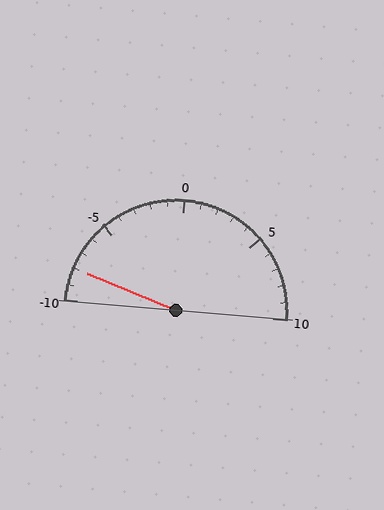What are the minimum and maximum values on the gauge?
The gauge ranges from -10 to 10.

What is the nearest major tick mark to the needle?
The nearest major tick mark is -10.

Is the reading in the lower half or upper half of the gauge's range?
The reading is in the lower half of the range (-10 to 10).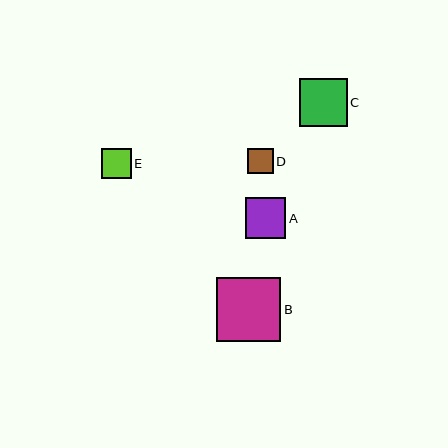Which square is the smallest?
Square D is the smallest with a size of approximately 26 pixels.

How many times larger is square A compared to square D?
Square A is approximately 1.6 times the size of square D.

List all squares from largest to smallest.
From largest to smallest: B, C, A, E, D.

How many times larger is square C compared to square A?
Square C is approximately 1.2 times the size of square A.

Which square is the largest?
Square B is the largest with a size of approximately 65 pixels.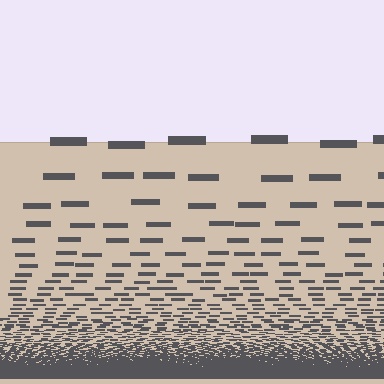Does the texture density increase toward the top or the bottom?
Density increases toward the bottom.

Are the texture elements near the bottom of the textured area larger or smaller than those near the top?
Smaller. The gradient is inverted — elements near the bottom are smaller and denser.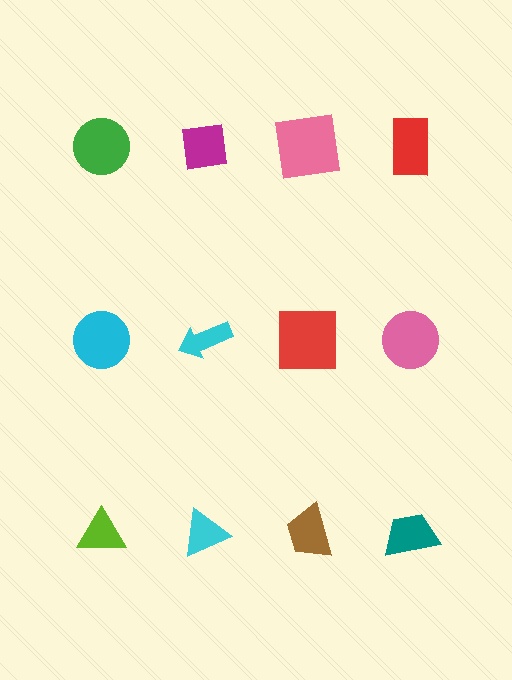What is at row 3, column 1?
A lime triangle.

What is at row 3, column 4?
A teal trapezoid.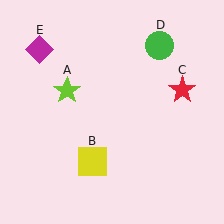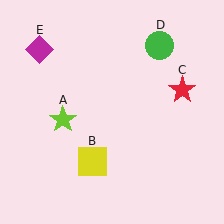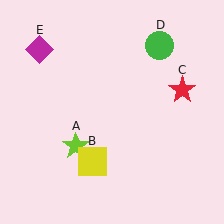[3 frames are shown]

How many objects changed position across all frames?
1 object changed position: lime star (object A).